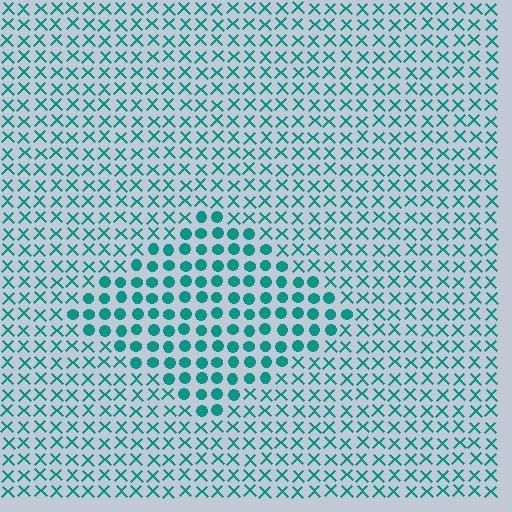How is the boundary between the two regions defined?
The boundary is defined by a change in element shape: circles inside vs. X marks outside. All elements share the same color and spacing.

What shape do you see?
I see a diamond.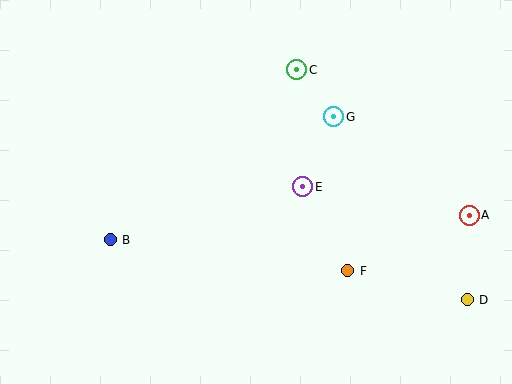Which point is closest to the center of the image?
Point E at (303, 187) is closest to the center.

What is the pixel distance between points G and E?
The distance between G and E is 77 pixels.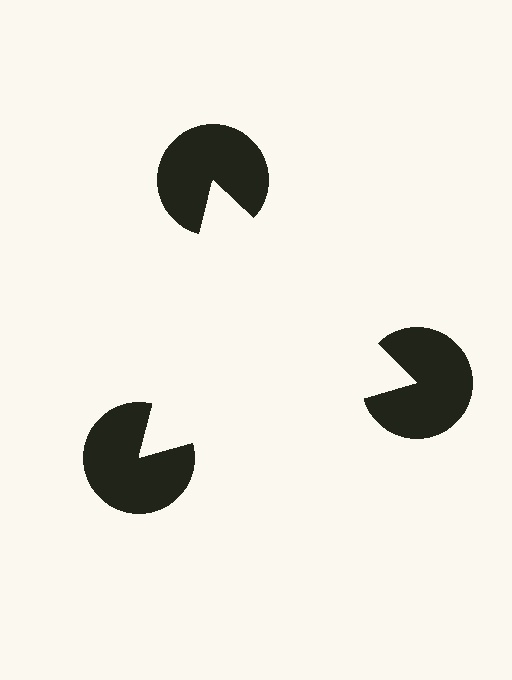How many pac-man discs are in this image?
There are 3 — one at each vertex of the illusory triangle.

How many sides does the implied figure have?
3 sides.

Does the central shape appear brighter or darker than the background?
It typically appears slightly brighter than the background, even though no actual brightness change is drawn.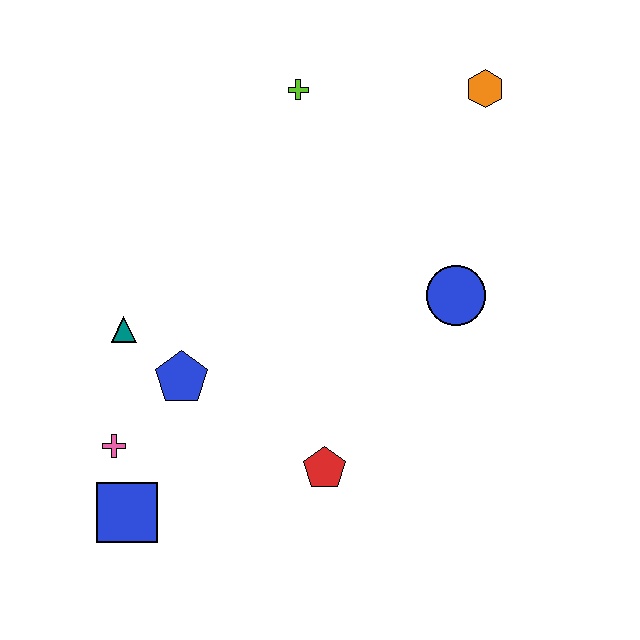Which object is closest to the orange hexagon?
The lime cross is closest to the orange hexagon.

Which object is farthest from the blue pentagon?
The orange hexagon is farthest from the blue pentagon.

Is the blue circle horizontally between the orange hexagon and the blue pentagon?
Yes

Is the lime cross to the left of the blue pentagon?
No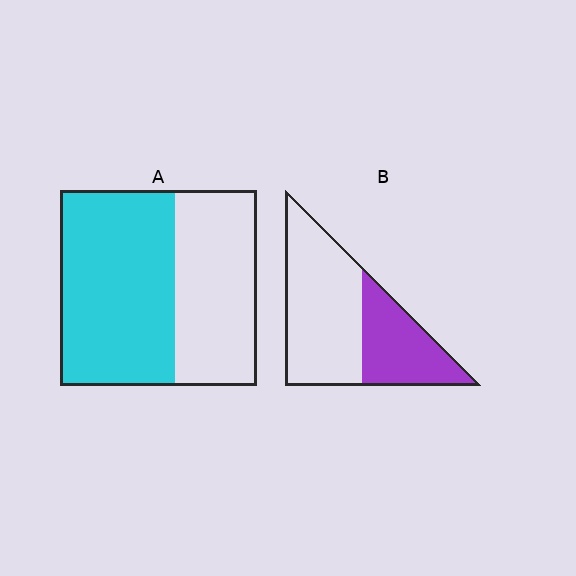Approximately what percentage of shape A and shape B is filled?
A is approximately 60% and B is approximately 35%.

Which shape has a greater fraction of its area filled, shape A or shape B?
Shape A.